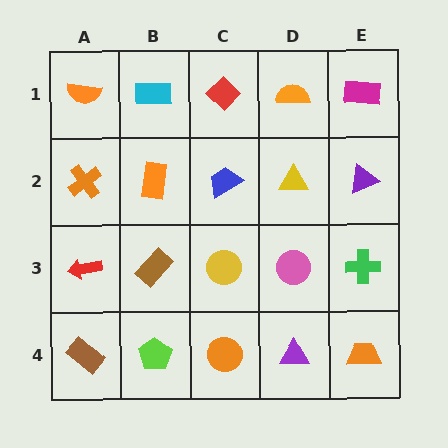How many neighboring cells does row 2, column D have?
4.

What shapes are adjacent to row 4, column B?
A brown rectangle (row 3, column B), a brown rectangle (row 4, column A), an orange circle (row 4, column C).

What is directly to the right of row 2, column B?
A blue trapezoid.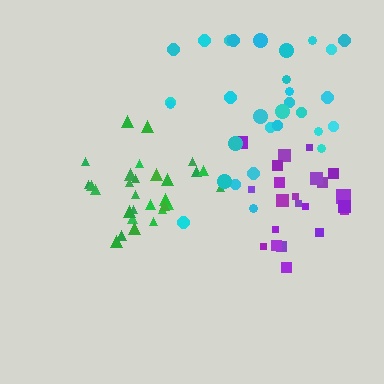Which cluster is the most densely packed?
Green.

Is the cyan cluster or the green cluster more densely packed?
Green.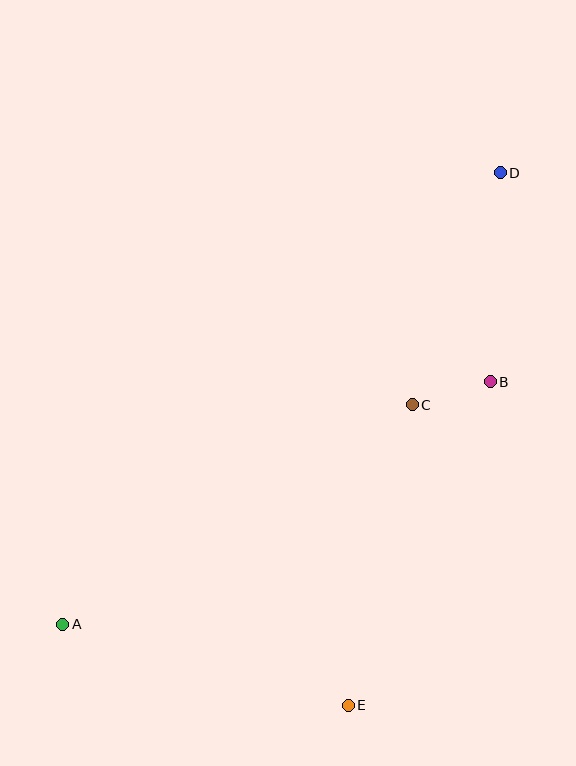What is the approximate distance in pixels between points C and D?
The distance between C and D is approximately 248 pixels.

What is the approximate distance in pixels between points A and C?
The distance between A and C is approximately 413 pixels.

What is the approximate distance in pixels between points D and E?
The distance between D and E is approximately 554 pixels.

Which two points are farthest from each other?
Points A and D are farthest from each other.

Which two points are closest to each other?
Points B and C are closest to each other.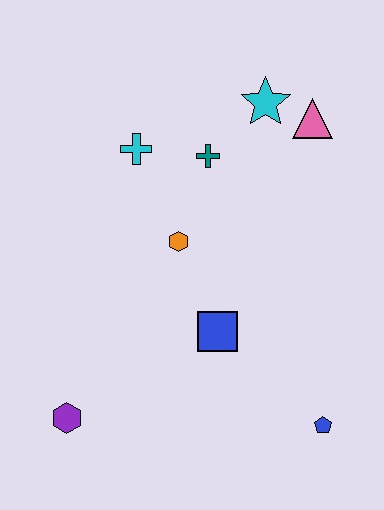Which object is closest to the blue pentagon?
The blue square is closest to the blue pentagon.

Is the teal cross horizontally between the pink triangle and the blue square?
No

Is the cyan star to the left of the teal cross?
No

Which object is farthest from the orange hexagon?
The blue pentagon is farthest from the orange hexagon.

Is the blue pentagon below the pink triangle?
Yes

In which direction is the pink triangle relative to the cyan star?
The pink triangle is to the right of the cyan star.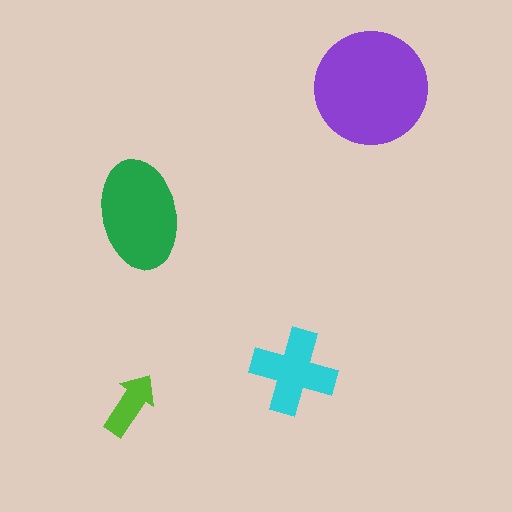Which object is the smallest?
The lime arrow.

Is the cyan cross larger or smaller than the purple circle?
Smaller.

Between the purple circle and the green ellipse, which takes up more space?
The purple circle.